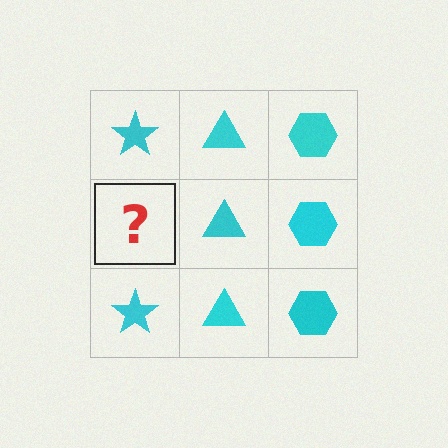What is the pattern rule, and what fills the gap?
The rule is that each column has a consistent shape. The gap should be filled with a cyan star.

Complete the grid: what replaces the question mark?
The question mark should be replaced with a cyan star.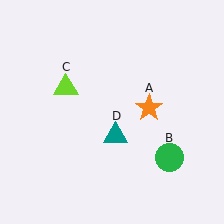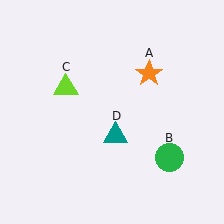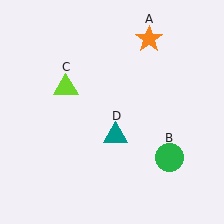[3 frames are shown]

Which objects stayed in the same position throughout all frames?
Green circle (object B) and lime triangle (object C) and teal triangle (object D) remained stationary.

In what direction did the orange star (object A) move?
The orange star (object A) moved up.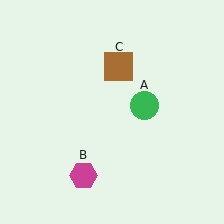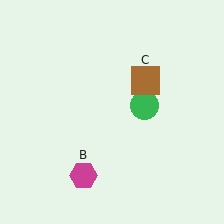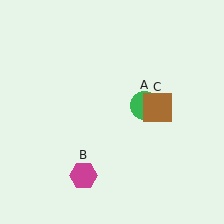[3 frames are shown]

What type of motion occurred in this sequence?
The brown square (object C) rotated clockwise around the center of the scene.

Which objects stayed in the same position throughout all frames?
Green circle (object A) and magenta hexagon (object B) remained stationary.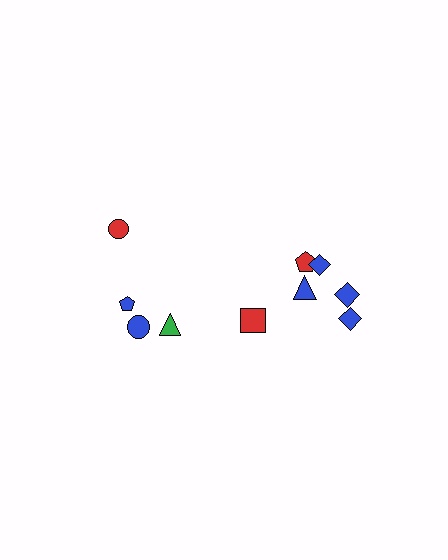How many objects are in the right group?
There are 6 objects.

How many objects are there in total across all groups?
There are 10 objects.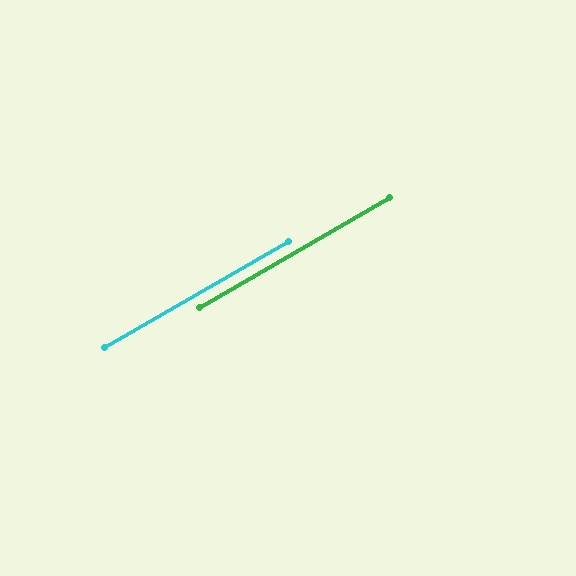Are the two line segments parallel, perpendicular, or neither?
Parallel — their directions differ by only 0.3°.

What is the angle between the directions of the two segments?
Approximately 0 degrees.